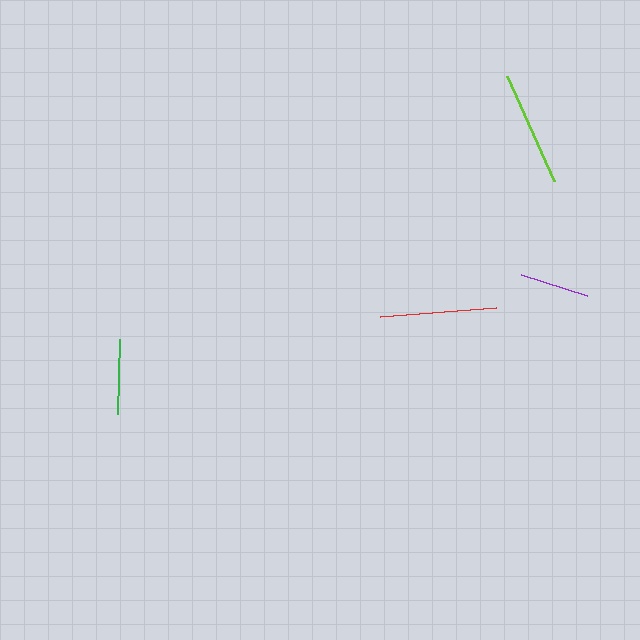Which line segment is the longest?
The red line is the longest at approximately 116 pixels.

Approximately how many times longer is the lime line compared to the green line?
The lime line is approximately 1.5 times the length of the green line.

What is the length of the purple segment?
The purple segment is approximately 70 pixels long.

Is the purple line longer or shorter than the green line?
The green line is longer than the purple line.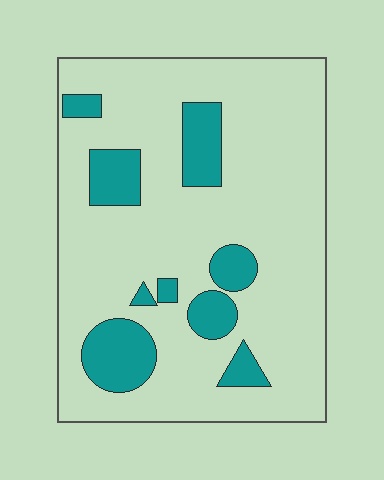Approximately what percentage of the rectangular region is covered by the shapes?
Approximately 20%.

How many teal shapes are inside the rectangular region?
9.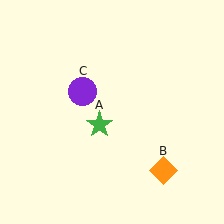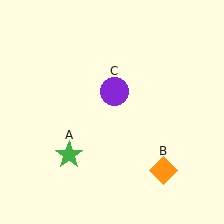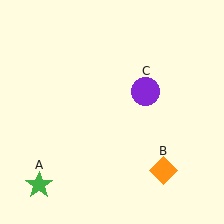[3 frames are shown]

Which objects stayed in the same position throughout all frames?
Orange diamond (object B) remained stationary.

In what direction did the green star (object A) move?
The green star (object A) moved down and to the left.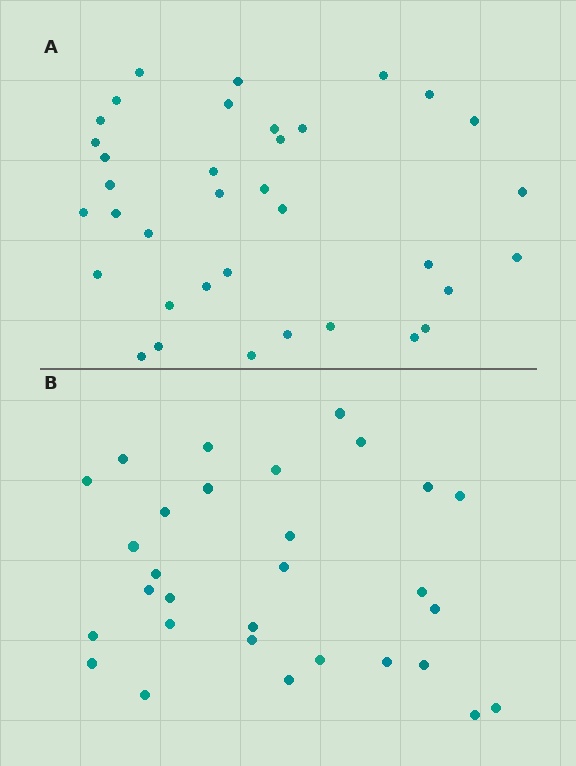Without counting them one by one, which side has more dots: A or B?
Region A (the top region) has more dots.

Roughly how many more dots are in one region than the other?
Region A has about 6 more dots than region B.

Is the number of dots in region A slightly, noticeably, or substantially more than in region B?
Region A has only slightly more — the two regions are fairly close. The ratio is roughly 1.2 to 1.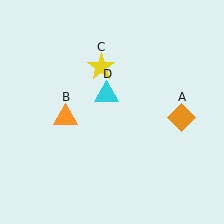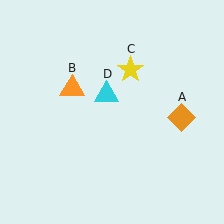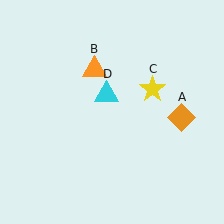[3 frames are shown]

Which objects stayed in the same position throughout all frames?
Orange diamond (object A) and cyan triangle (object D) remained stationary.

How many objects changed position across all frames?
2 objects changed position: orange triangle (object B), yellow star (object C).